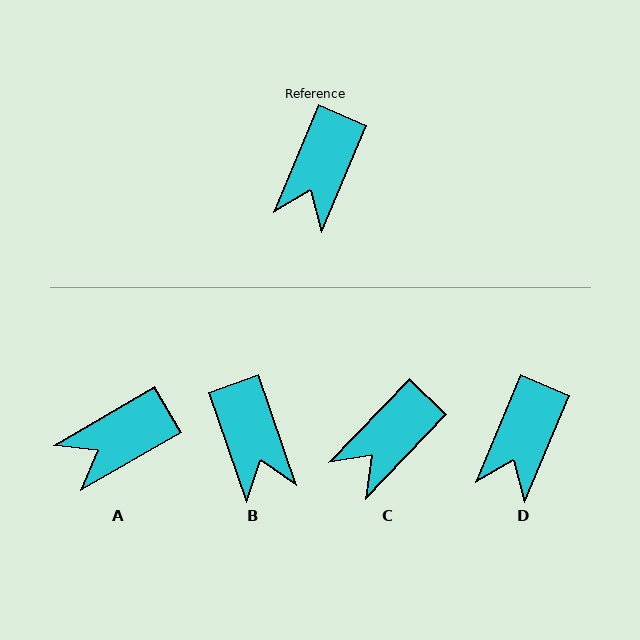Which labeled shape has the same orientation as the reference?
D.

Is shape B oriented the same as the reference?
No, it is off by about 42 degrees.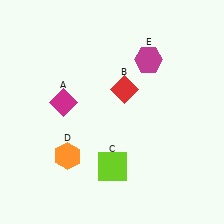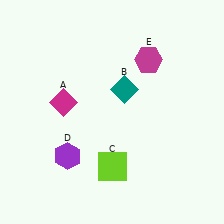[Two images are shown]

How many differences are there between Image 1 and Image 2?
There are 2 differences between the two images.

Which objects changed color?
B changed from red to teal. D changed from orange to purple.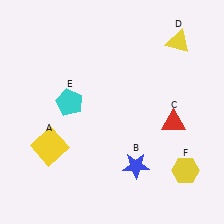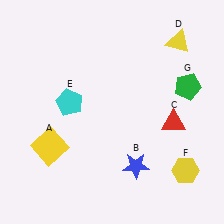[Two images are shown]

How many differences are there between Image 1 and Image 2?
There is 1 difference between the two images.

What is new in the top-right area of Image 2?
A green pentagon (G) was added in the top-right area of Image 2.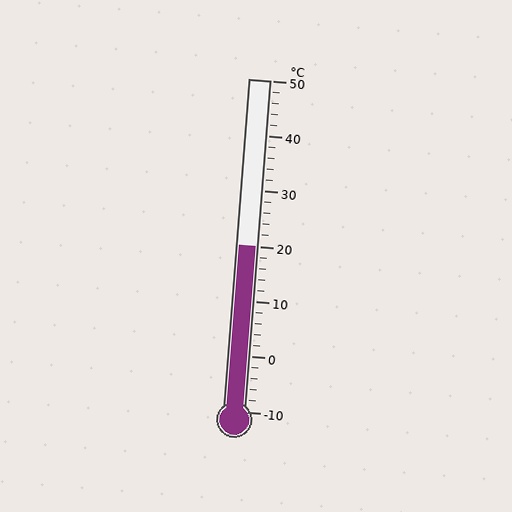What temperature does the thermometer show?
The thermometer shows approximately 20°C.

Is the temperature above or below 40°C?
The temperature is below 40°C.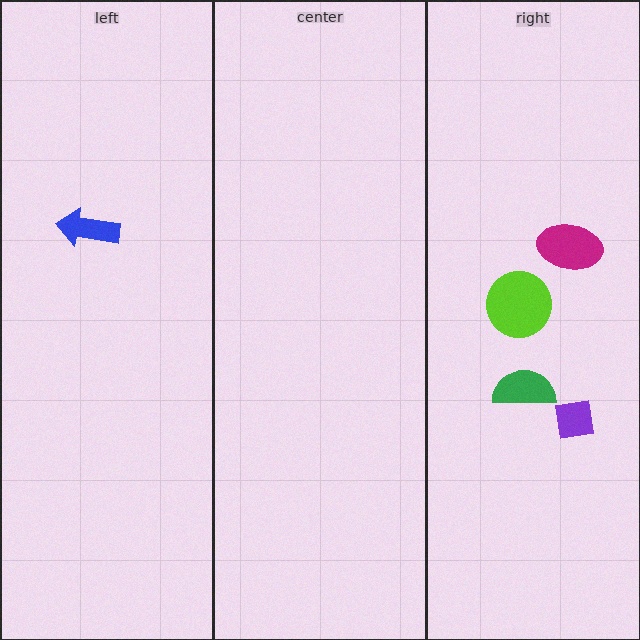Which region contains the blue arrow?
The left region.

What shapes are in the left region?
The blue arrow.